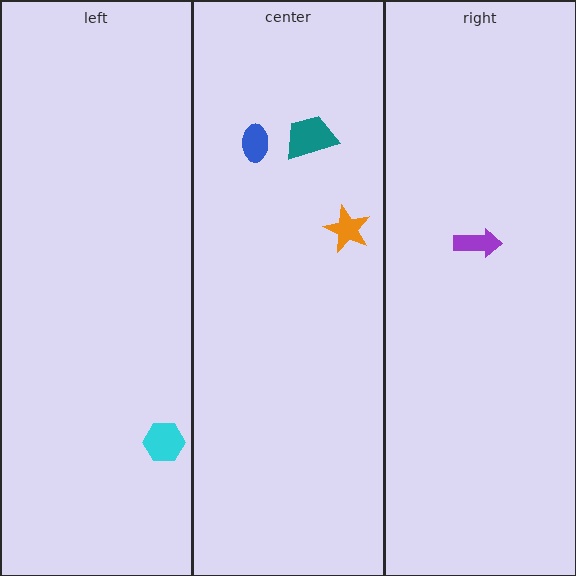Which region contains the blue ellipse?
The center region.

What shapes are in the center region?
The orange star, the blue ellipse, the teal trapezoid.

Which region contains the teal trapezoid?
The center region.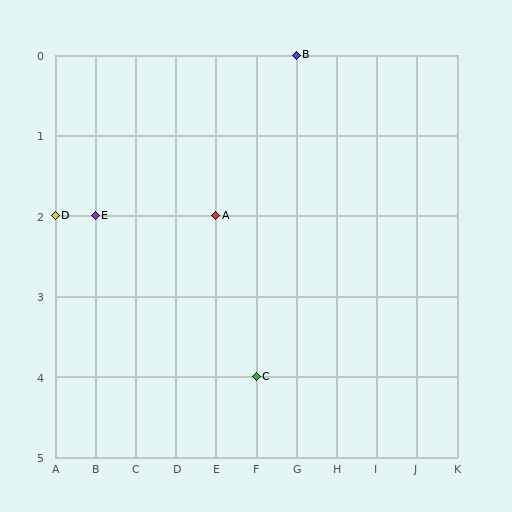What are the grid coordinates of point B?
Point B is at grid coordinates (G, 0).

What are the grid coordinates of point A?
Point A is at grid coordinates (E, 2).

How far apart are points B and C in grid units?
Points B and C are 1 column and 4 rows apart (about 4.1 grid units diagonally).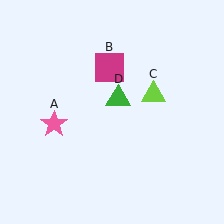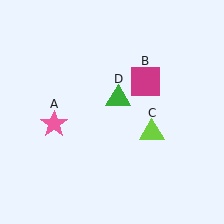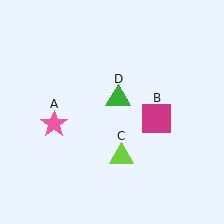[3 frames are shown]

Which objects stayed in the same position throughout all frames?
Pink star (object A) and green triangle (object D) remained stationary.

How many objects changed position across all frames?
2 objects changed position: magenta square (object B), lime triangle (object C).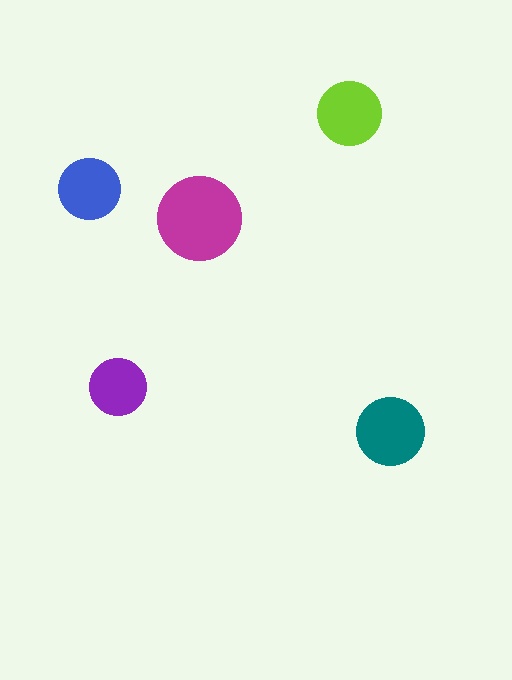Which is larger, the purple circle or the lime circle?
The lime one.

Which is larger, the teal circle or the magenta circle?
The magenta one.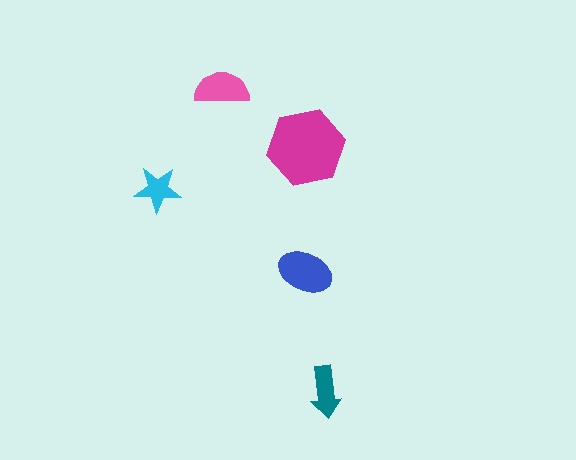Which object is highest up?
The pink semicircle is topmost.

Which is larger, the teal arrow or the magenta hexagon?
The magenta hexagon.